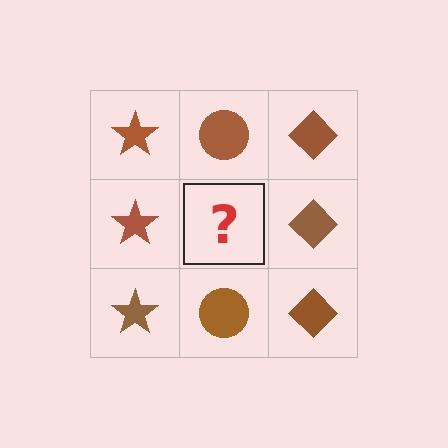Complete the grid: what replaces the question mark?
The question mark should be replaced with a brown circle.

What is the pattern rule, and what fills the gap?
The rule is that each column has a consistent shape. The gap should be filled with a brown circle.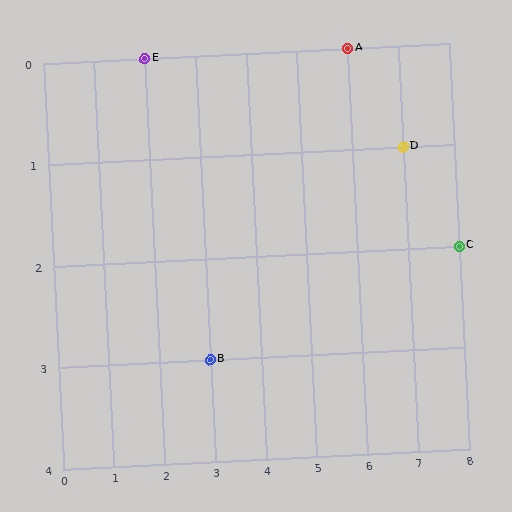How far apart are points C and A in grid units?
Points C and A are 2 columns and 2 rows apart (about 2.8 grid units diagonally).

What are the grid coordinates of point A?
Point A is at grid coordinates (6, 0).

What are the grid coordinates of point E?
Point E is at grid coordinates (2, 0).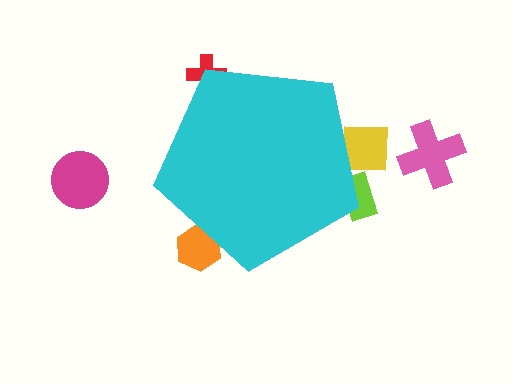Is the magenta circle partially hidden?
No, the magenta circle is fully visible.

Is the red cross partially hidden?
Yes, the red cross is partially hidden behind the cyan pentagon.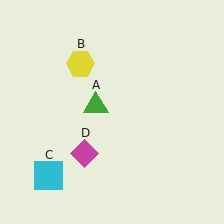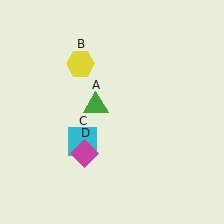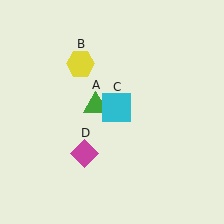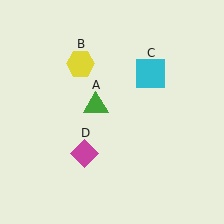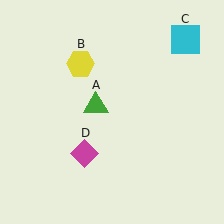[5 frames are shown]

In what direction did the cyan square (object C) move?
The cyan square (object C) moved up and to the right.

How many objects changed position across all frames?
1 object changed position: cyan square (object C).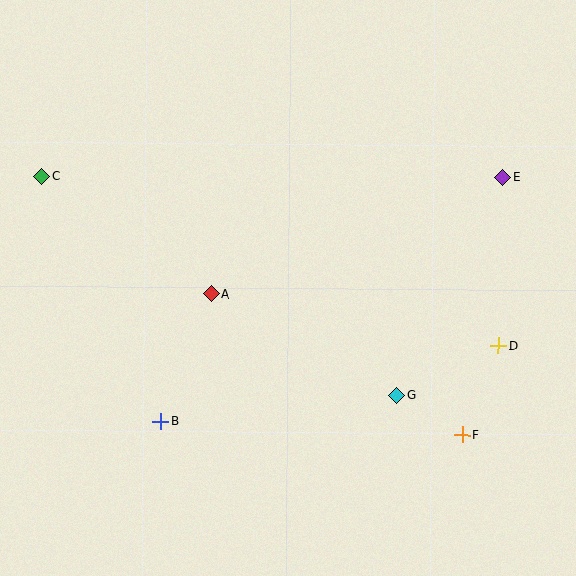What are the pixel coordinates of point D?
Point D is at (498, 346).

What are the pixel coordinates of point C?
Point C is at (42, 176).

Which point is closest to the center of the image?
Point A at (211, 294) is closest to the center.